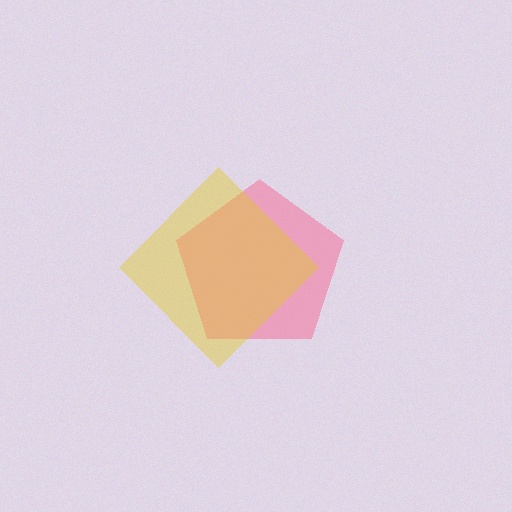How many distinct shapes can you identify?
There are 2 distinct shapes: a pink pentagon, a yellow diamond.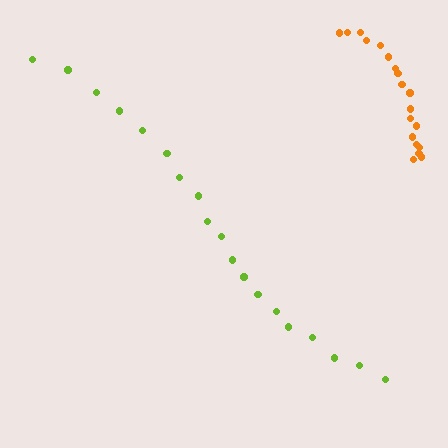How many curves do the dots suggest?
There are 2 distinct paths.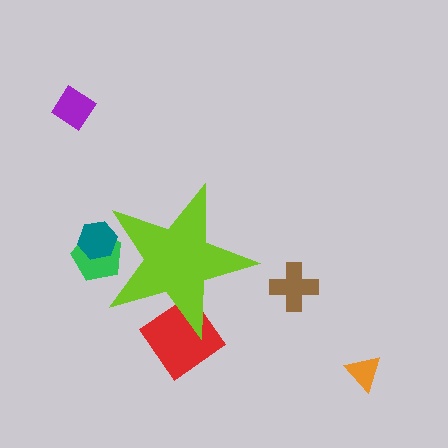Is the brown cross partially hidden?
No, the brown cross is fully visible.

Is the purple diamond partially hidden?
No, the purple diamond is fully visible.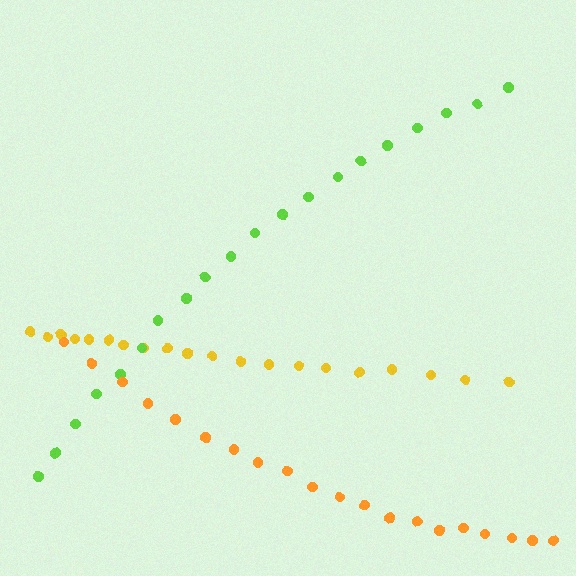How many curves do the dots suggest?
There are 3 distinct paths.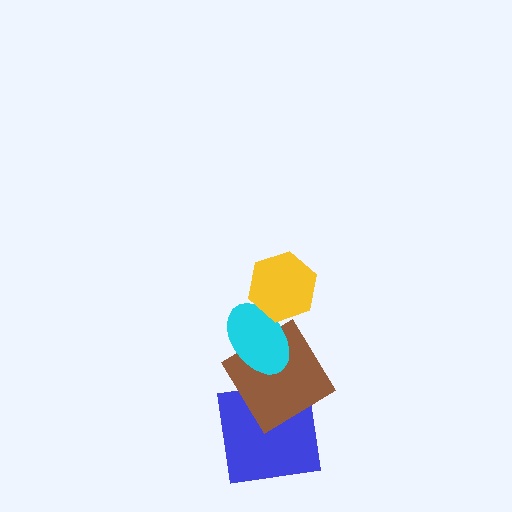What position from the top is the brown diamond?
The brown diamond is 3rd from the top.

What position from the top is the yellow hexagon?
The yellow hexagon is 1st from the top.